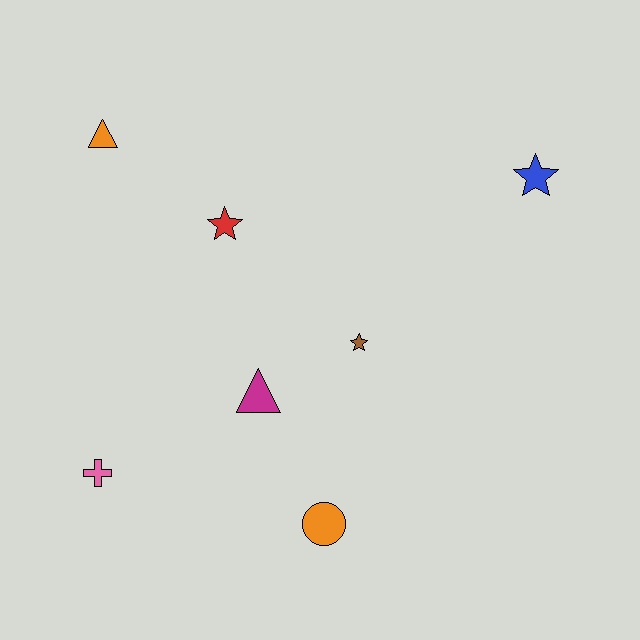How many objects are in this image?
There are 7 objects.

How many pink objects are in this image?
There is 1 pink object.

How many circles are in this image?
There is 1 circle.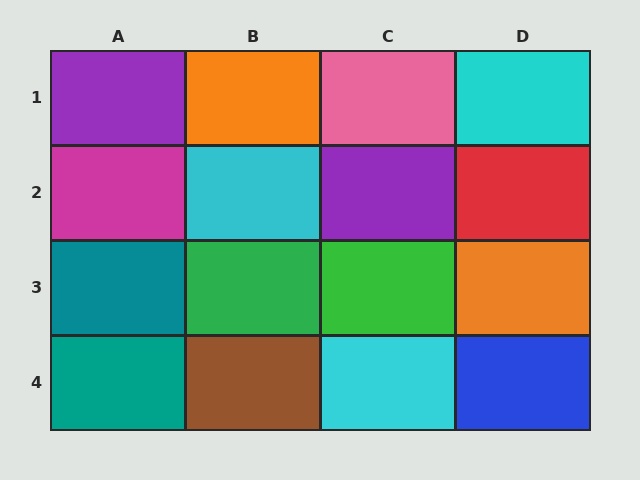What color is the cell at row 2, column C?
Purple.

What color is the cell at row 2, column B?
Cyan.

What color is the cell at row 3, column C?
Green.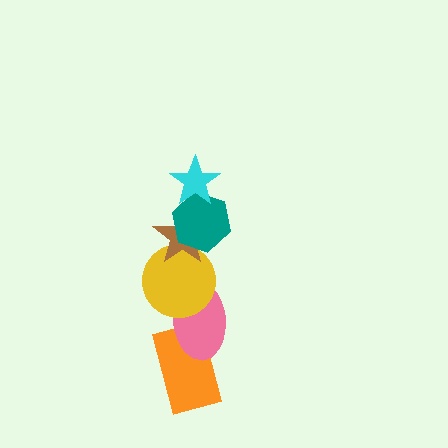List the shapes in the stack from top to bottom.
From top to bottom: the cyan star, the teal hexagon, the brown star, the yellow circle, the pink ellipse, the orange rectangle.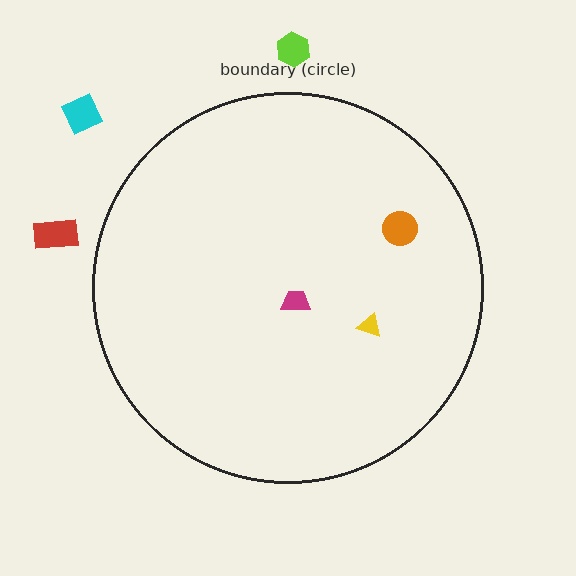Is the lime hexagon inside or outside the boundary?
Outside.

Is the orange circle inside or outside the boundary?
Inside.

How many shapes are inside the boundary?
3 inside, 3 outside.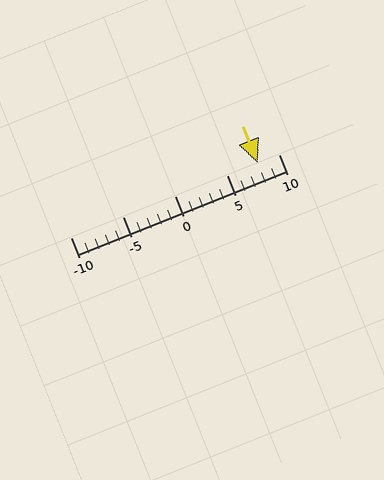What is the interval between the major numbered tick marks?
The major tick marks are spaced 5 units apart.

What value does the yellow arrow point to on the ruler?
The yellow arrow points to approximately 8.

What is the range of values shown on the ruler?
The ruler shows values from -10 to 10.